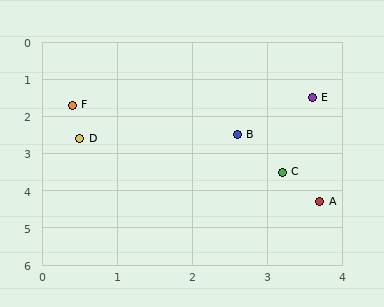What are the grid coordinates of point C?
Point C is at approximately (3.2, 3.5).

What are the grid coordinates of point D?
Point D is at approximately (0.5, 2.6).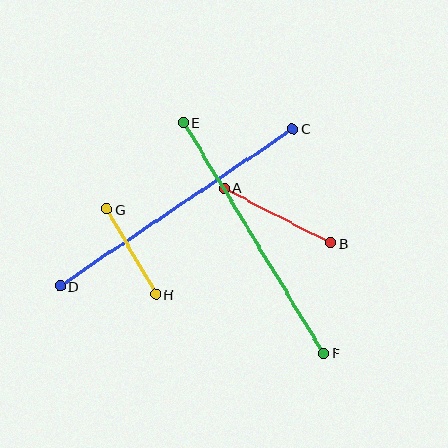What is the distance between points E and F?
The distance is approximately 270 pixels.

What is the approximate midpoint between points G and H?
The midpoint is at approximately (132, 252) pixels.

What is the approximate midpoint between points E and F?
The midpoint is at approximately (254, 238) pixels.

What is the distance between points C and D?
The distance is approximately 281 pixels.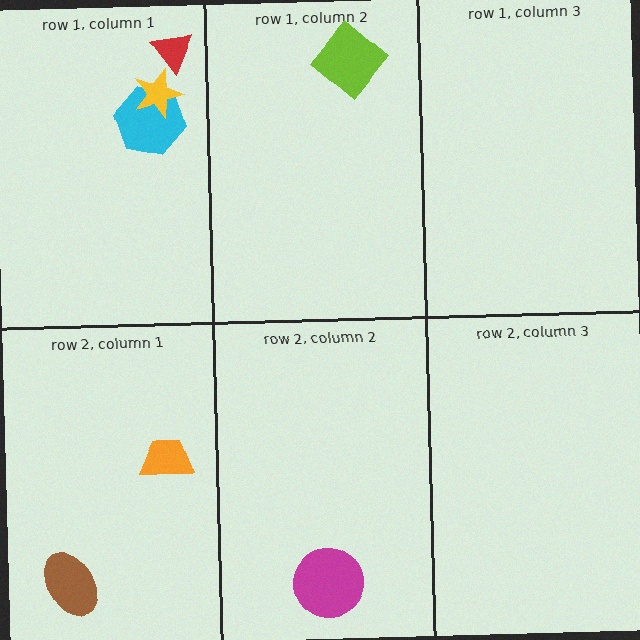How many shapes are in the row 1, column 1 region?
3.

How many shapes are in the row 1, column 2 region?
1.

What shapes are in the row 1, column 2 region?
The lime diamond.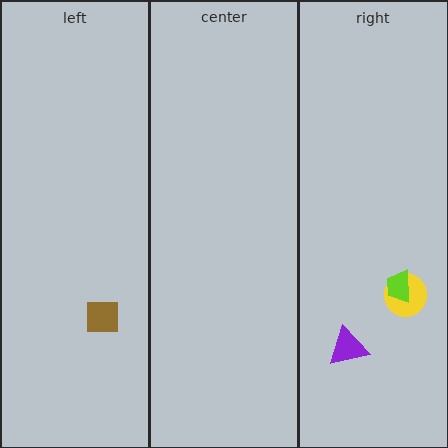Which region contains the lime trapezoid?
The right region.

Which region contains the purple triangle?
The right region.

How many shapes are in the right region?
3.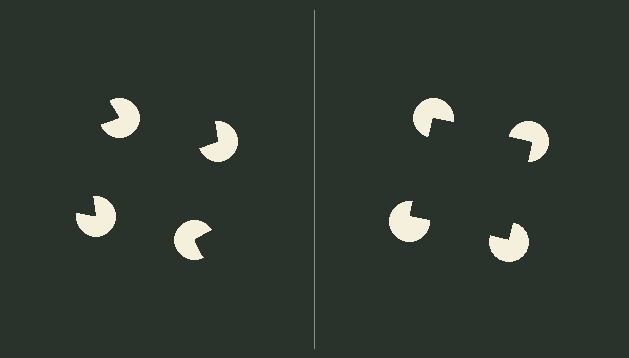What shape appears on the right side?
An illusory square.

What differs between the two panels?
The pac-man discs are positioned identically on both sides; only the wedge orientations differ. On the right they align to a square; on the left they are misaligned.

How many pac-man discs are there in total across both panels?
8 — 4 on each side.